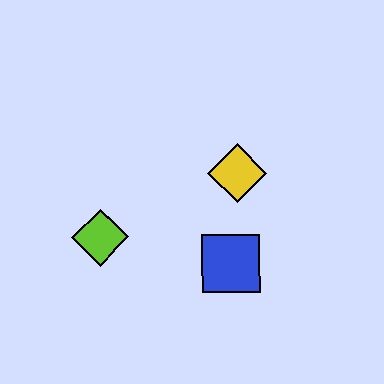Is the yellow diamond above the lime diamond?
Yes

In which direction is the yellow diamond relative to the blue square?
The yellow diamond is above the blue square.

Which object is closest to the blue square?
The yellow diamond is closest to the blue square.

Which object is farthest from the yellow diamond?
The lime diamond is farthest from the yellow diamond.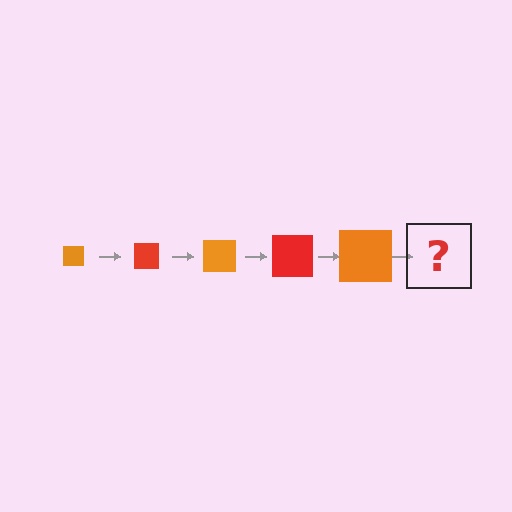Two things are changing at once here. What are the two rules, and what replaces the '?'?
The two rules are that the square grows larger each step and the color cycles through orange and red. The '?' should be a red square, larger than the previous one.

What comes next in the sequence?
The next element should be a red square, larger than the previous one.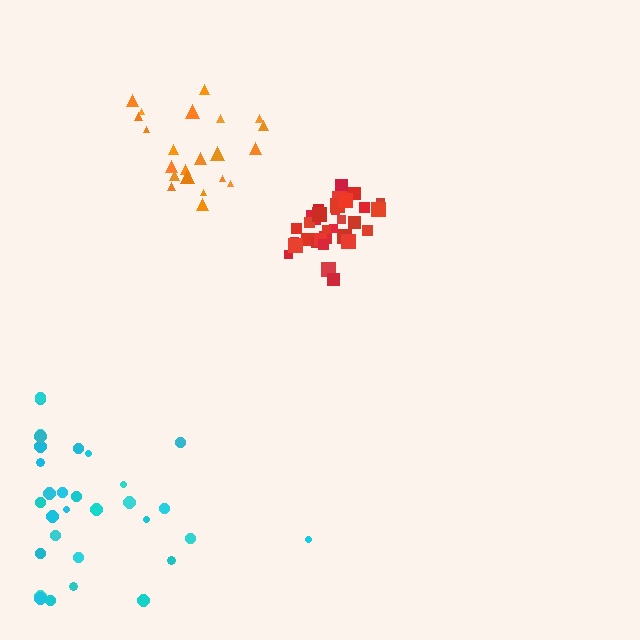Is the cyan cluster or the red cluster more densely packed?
Red.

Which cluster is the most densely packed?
Red.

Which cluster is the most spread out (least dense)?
Cyan.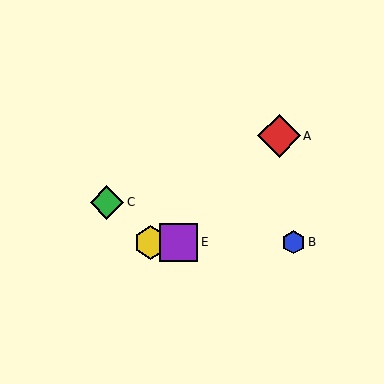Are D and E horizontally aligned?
Yes, both are at y≈242.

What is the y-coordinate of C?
Object C is at y≈202.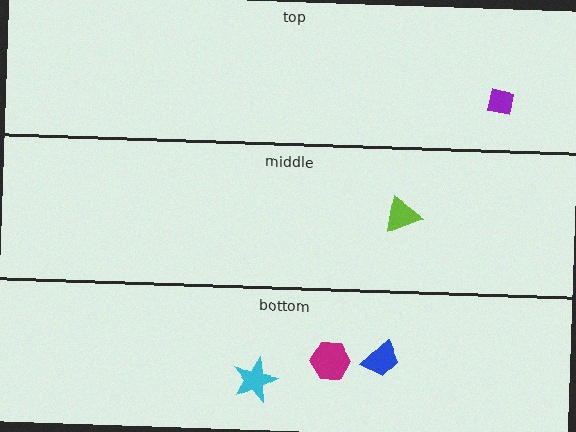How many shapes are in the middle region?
1.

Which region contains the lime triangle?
The middle region.